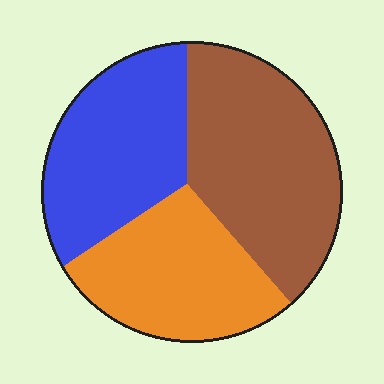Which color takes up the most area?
Brown, at roughly 40%.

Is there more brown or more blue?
Brown.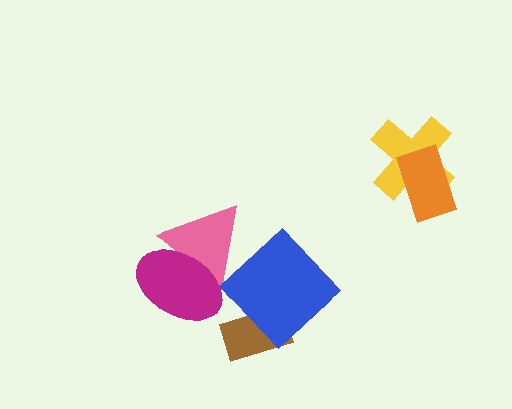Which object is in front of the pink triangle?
The magenta ellipse is in front of the pink triangle.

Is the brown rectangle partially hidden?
Yes, it is partially covered by another shape.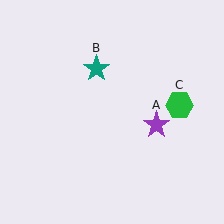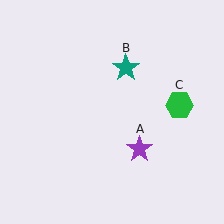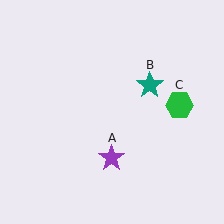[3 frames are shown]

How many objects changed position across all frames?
2 objects changed position: purple star (object A), teal star (object B).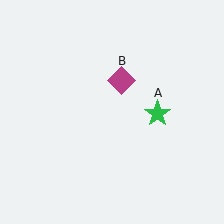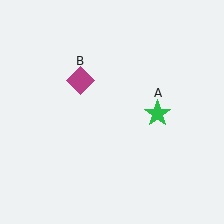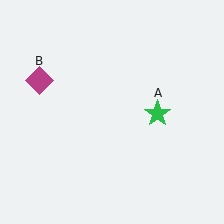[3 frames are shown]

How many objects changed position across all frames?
1 object changed position: magenta diamond (object B).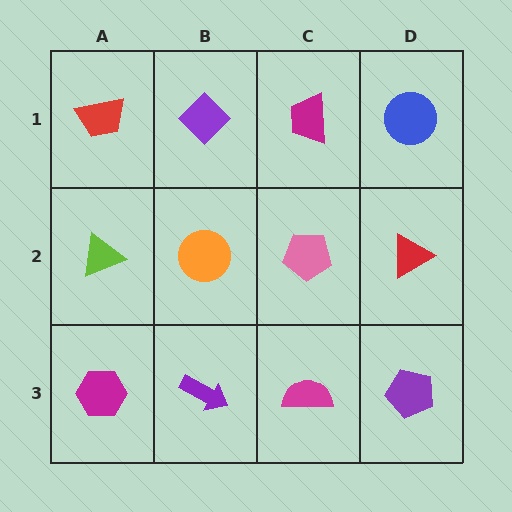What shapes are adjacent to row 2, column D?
A blue circle (row 1, column D), a purple pentagon (row 3, column D), a pink pentagon (row 2, column C).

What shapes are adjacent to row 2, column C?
A magenta trapezoid (row 1, column C), a magenta semicircle (row 3, column C), an orange circle (row 2, column B), a red triangle (row 2, column D).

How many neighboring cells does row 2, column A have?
3.